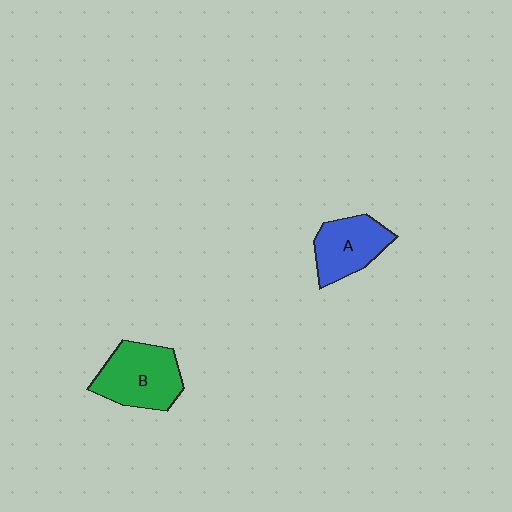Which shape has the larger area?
Shape B (green).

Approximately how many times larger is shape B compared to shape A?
Approximately 1.2 times.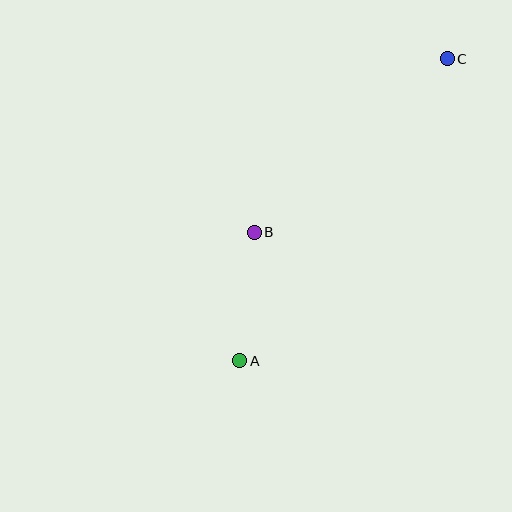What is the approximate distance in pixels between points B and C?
The distance between B and C is approximately 259 pixels.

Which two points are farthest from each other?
Points A and C are farthest from each other.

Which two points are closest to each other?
Points A and B are closest to each other.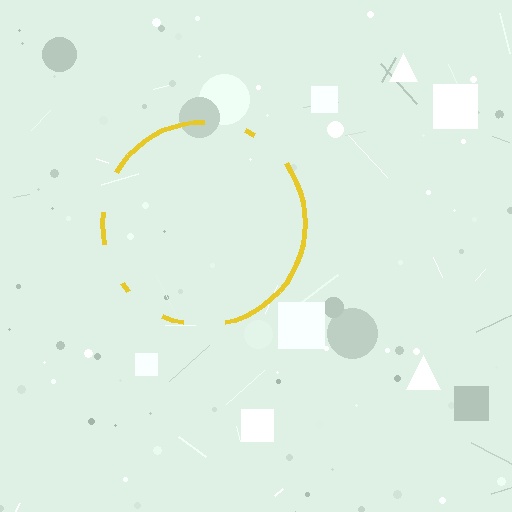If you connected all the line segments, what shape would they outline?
They would outline a circle.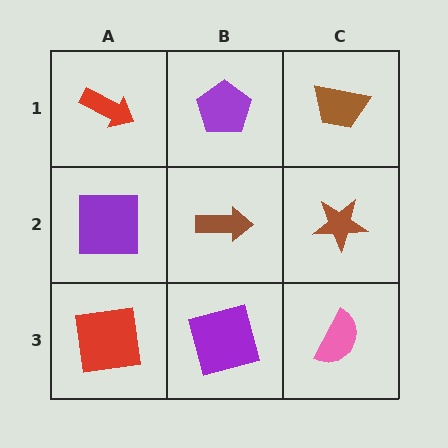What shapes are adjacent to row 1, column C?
A brown star (row 2, column C), a purple pentagon (row 1, column B).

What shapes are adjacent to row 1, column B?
A brown arrow (row 2, column B), a red arrow (row 1, column A), a brown trapezoid (row 1, column C).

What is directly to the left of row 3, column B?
A red square.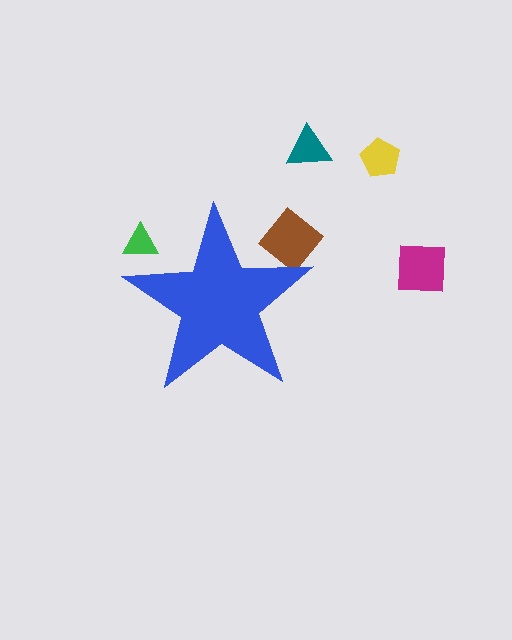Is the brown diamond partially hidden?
Yes, the brown diamond is partially hidden behind the blue star.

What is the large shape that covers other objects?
A blue star.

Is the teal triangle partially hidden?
No, the teal triangle is fully visible.